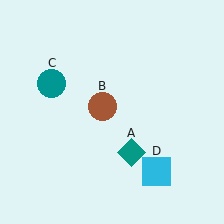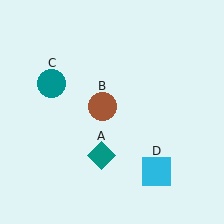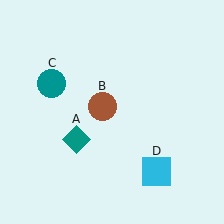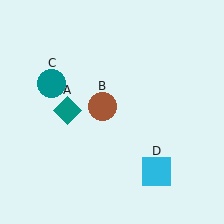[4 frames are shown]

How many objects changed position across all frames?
1 object changed position: teal diamond (object A).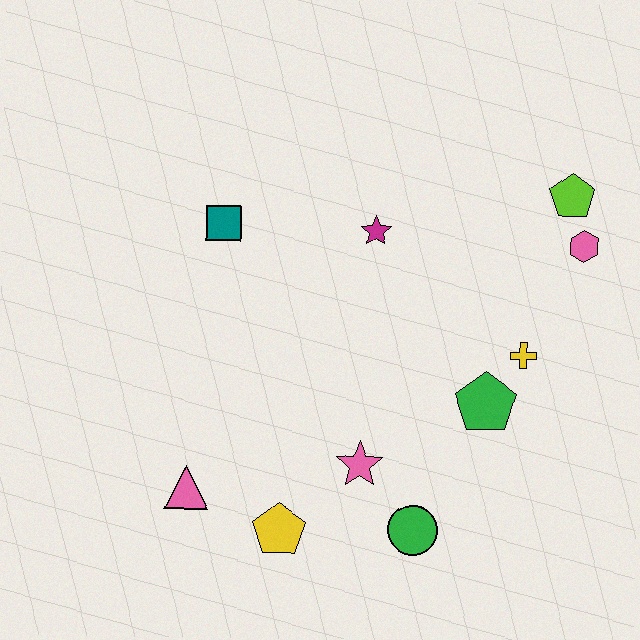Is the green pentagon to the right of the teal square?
Yes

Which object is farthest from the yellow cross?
The pink triangle is farthest from the yellow cross.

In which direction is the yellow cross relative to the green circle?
The yellow cross is above the green circle.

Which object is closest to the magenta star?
The teal square is closest to the magenta star.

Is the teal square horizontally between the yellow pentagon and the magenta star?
No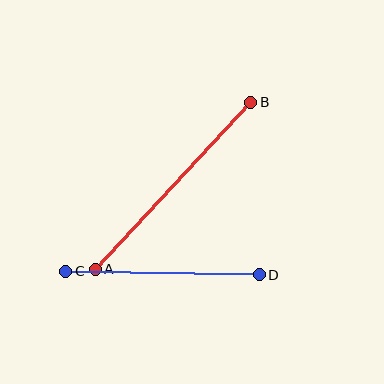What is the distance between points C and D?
The distance is approximately 194 pixels.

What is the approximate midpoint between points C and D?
The midpoint is at approximately (163, 273) pixels.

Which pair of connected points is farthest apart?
Points A and B are farthest apart.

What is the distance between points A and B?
The distance is approximately 228 pixels.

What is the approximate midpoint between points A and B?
The midpoint is at approximately (173, 186) pixels.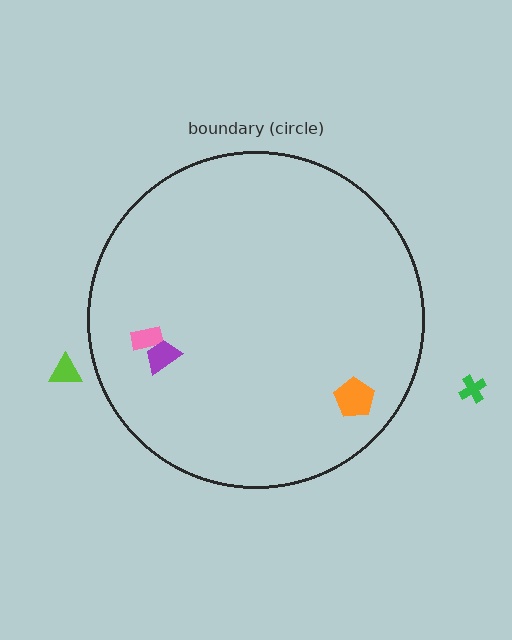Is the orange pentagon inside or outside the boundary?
Inside.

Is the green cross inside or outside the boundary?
Outside.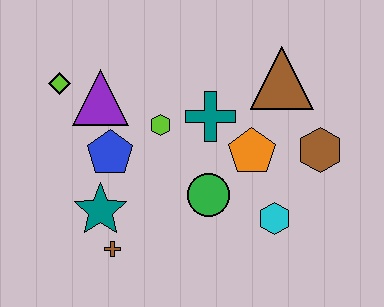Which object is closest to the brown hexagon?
The orange pentagon is closest to the brown hexagon.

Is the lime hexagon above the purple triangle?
No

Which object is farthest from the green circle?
The lime diamond is farthest from the green circle.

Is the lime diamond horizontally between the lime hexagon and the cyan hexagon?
No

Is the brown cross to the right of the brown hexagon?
No